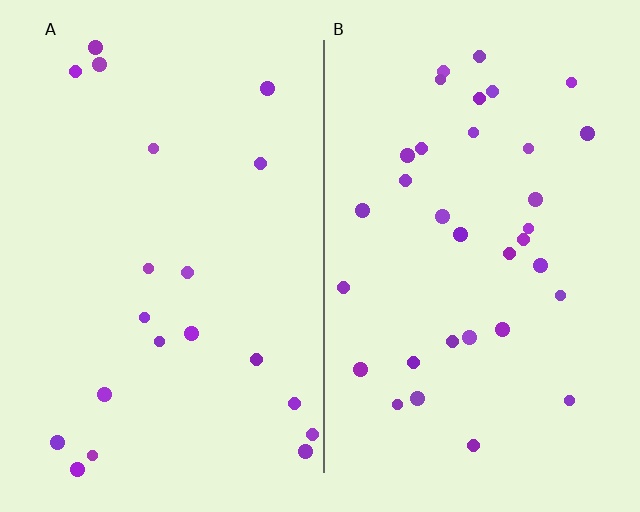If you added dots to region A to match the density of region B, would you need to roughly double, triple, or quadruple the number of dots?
Approximately double.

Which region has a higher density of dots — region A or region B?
B (the right).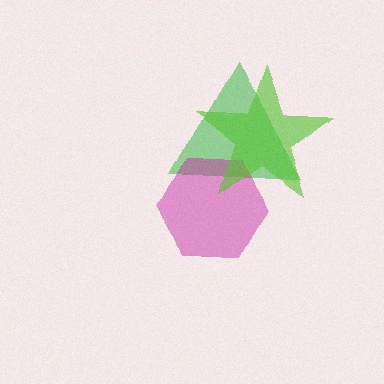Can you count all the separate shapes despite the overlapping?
Yes, there are 3 separate shapes.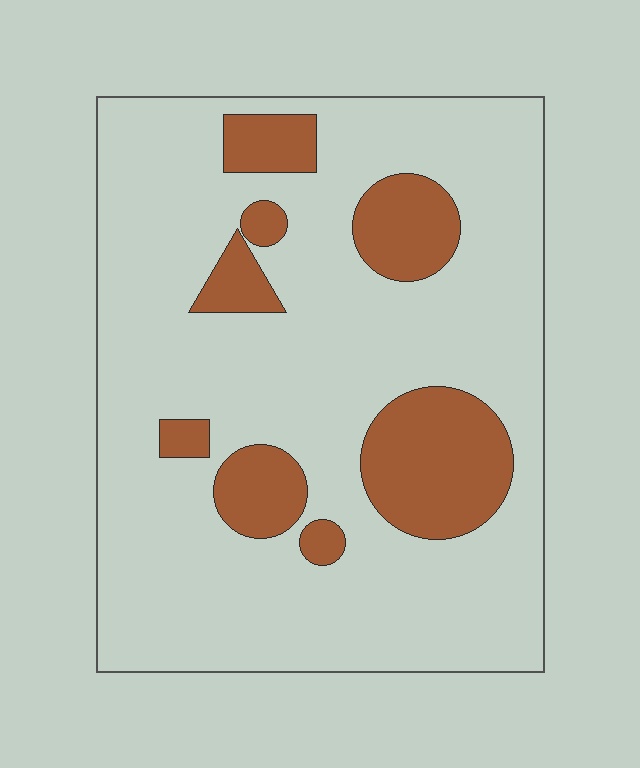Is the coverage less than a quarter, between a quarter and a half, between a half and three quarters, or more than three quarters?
Less than a quarter.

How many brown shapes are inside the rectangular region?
8.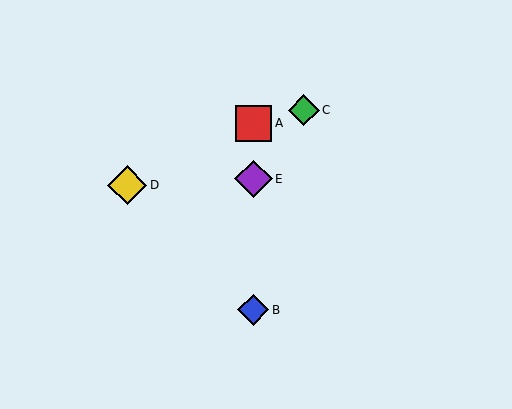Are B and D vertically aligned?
No, B is at x≈253 and D is at x≈127.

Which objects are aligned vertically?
Objects A, B, E are aligned vertically.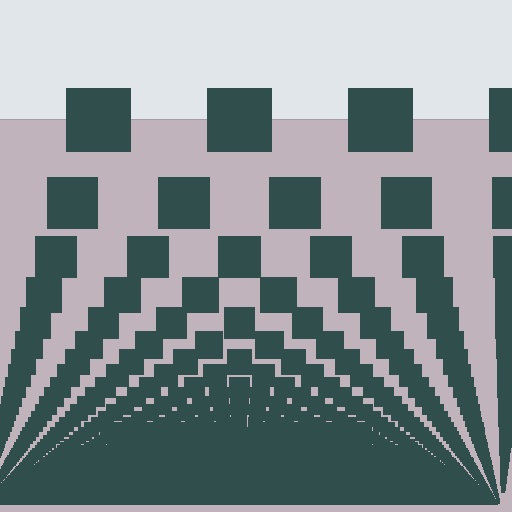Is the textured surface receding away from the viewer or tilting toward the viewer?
The surface appears to tilt toward the viewer. Texture elements get larger and sparser toward the top.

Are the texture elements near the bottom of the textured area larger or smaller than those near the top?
Smaller. The gradient is inverted — elements near the bottom are smaller and denser.